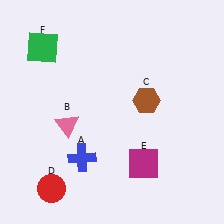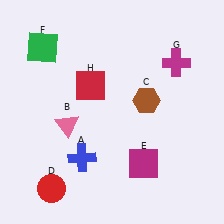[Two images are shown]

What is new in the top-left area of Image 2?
A red square (H) was added in the top-left area of Image 2.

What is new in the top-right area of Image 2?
A magenta cross (G) was added in the top-right area of Image 2.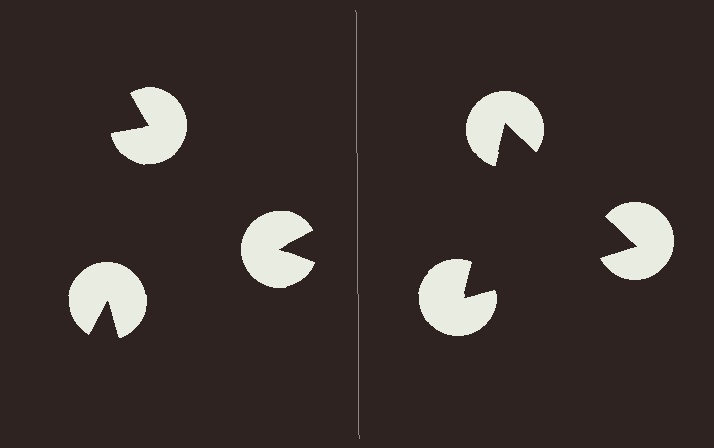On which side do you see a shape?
An illusory triangle appears on the right side. On the left side the wedge cuts are rotated, so no coherent shape forms.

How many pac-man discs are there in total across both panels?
6 — 3 on each side.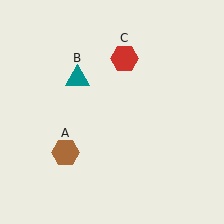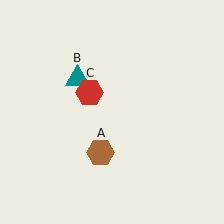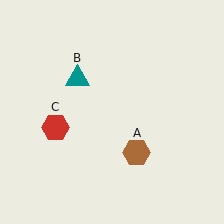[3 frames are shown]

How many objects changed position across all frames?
2 objects changed position: brown hexagon (object A), red hexagon (object C).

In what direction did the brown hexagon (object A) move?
The brown hexagon (object A) moved right.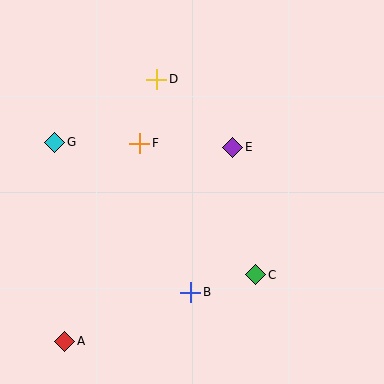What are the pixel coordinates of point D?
Point D is at (157, 79).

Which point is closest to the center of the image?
Point E at (233, 147) is closest to the center.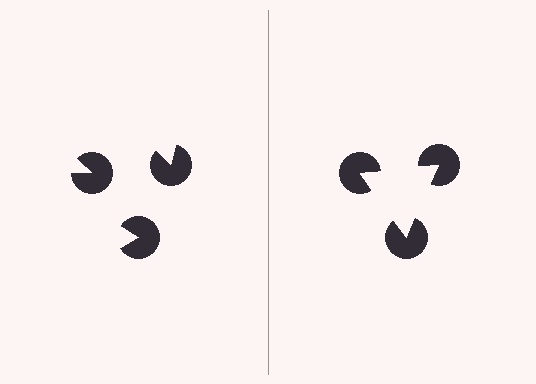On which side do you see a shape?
An illusory triangle appears on the right side. On the left side the wedge cuts are rotated, so no coherent shape forms.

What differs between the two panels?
The pac-man discs are positioned identically on both sides; only the wedge orientations differ. On the right they align to a triangle; on the left they are misaligned.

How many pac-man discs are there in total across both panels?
6 — 3 on each side.